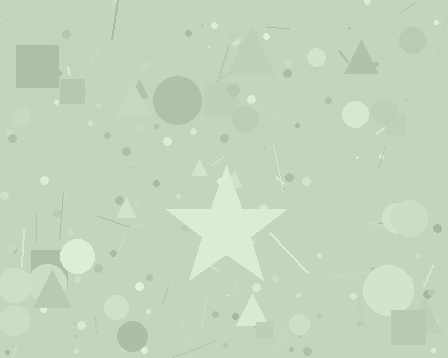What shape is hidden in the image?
A star is hidden in the image.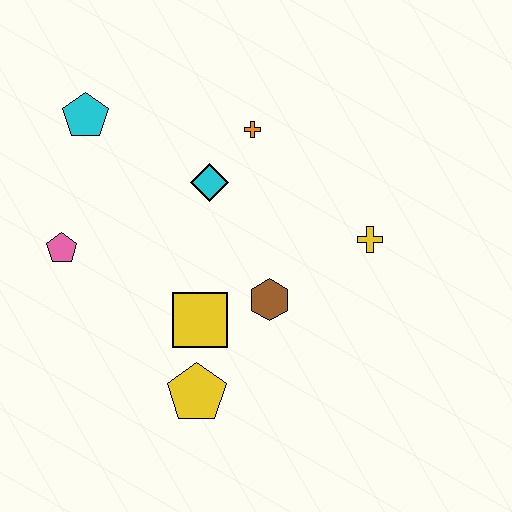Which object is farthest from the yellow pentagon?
The cyan pentagon is farthest from the yellow pentagon.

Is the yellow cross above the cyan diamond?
No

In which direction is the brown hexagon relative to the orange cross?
The brown hexagon is below the orange cross.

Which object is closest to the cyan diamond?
The orange cross is closest to the cyan diamond.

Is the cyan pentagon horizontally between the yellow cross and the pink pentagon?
Yes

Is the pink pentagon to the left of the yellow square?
Yes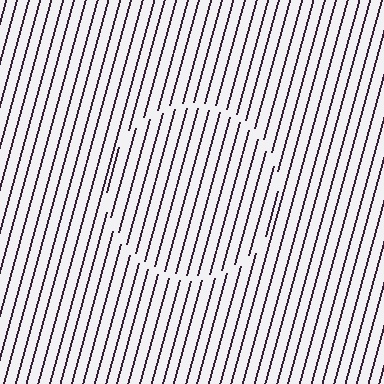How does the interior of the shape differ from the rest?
The interior of the shape contains the same grating, shifted by half a period — the contour is defined by the phase discontinuity where line-ends from the inner and outer gratings abut.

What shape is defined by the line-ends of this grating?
An illusory circle. The interior of the shape contains the same grating, shifted by half a period — the contour is defined by the phase discontinuity where line-ends from the inner and outer gratings abut.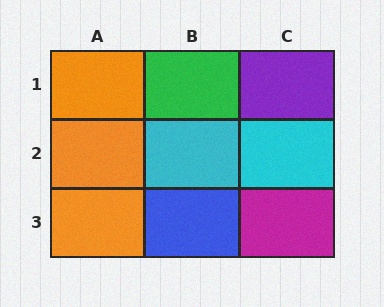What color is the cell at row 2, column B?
Cyan.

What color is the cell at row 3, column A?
Orange.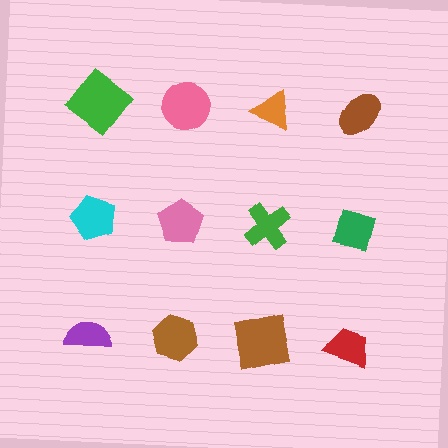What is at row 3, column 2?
A brown hexagon.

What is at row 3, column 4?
A red trapezoid.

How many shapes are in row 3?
4 shapes.